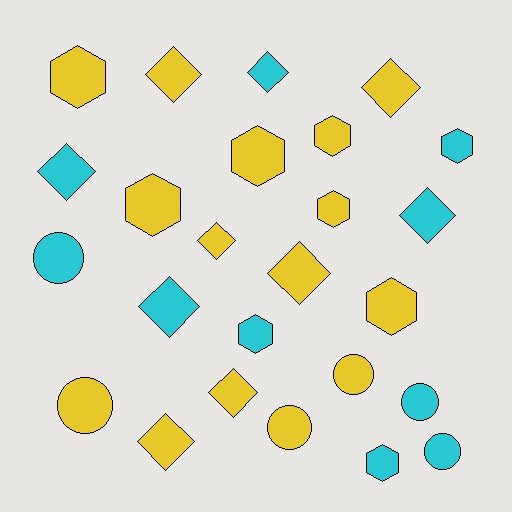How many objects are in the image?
There are 25 objects.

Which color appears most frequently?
Yellow, with 15 objects.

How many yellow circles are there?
There are 3 yellow circles.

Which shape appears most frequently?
Diamond, with 10 objects.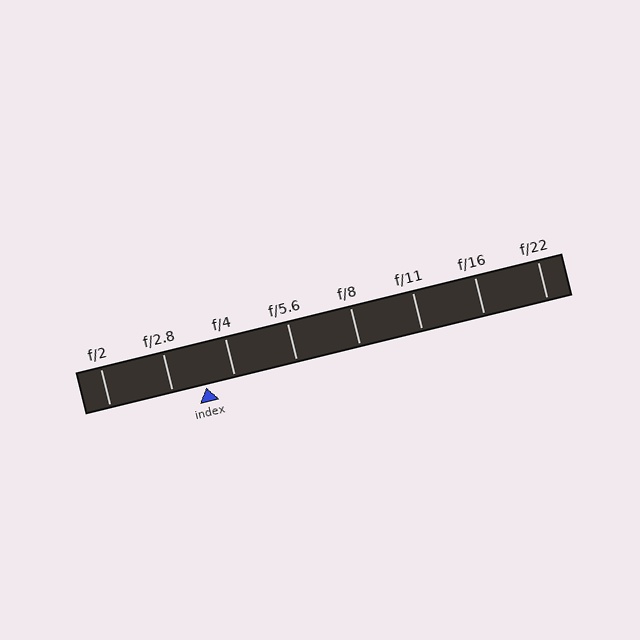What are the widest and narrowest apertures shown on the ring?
The widest aperture shown is f/2 and the narrowest is f/22.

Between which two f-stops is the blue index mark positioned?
The index mark is between f/2.8 and f/4.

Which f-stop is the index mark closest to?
The index mark is closest to f/4.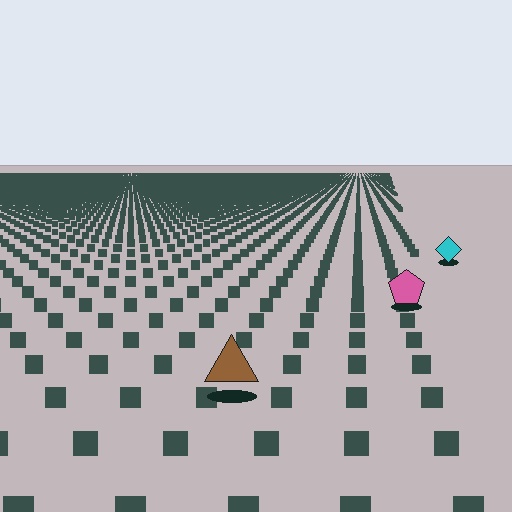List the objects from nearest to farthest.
From nearest to farthest: the brown triangle, the pink pentagon, the cyan diamond.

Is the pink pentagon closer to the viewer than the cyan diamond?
Yes. The pink pentagon is closer — you can tell from the texture gradient: the ground texture is coarser near it.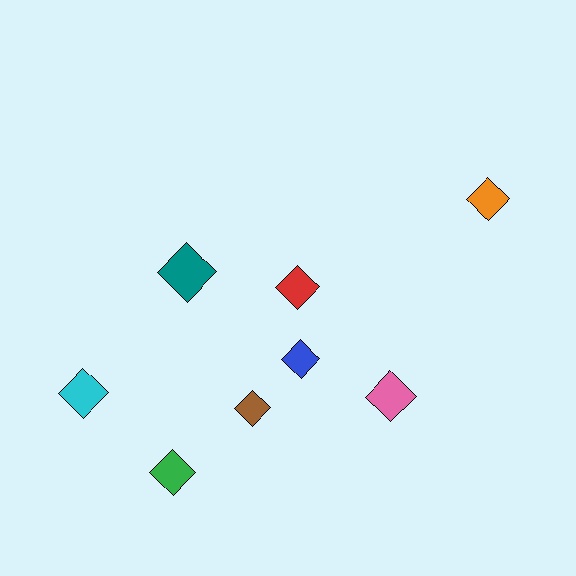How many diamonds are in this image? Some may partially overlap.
There are 8 diamonds.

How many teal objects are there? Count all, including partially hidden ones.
There is 1 teal object.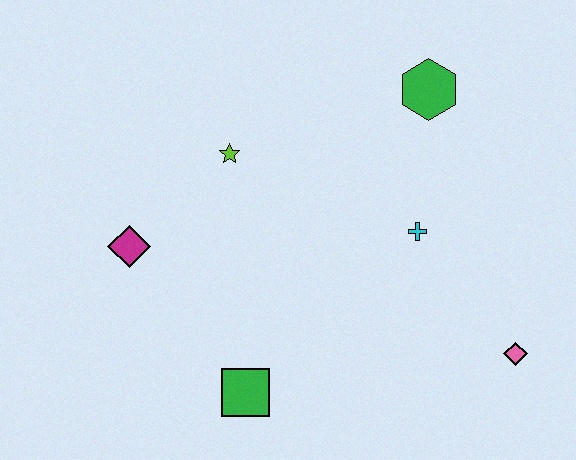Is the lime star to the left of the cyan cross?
Yes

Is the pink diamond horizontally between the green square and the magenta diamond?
No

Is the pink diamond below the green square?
No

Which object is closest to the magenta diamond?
The lime star is closest to the magenta diamond.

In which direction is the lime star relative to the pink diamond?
The lime star is to the left of the pink diamond.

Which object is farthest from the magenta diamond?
The pink diamond is farthest from the magenta diamond.